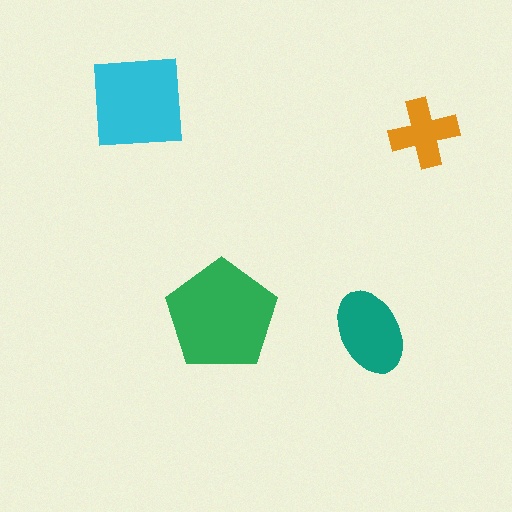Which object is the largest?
The green pentagon.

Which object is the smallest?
The orange cross.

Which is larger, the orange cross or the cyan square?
The cyan square.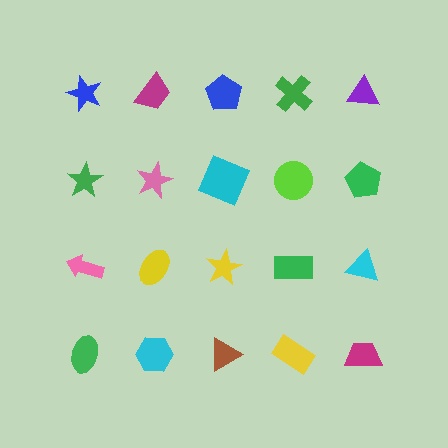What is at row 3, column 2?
A yellow ellipse.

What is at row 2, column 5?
A green pentagon.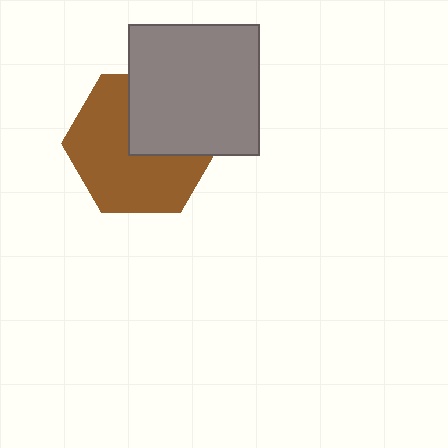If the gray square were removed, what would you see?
You would see the complete brown hexagon.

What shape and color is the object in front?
The object in front is a gray square.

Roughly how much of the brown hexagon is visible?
About half of it is visible (roughly 63%).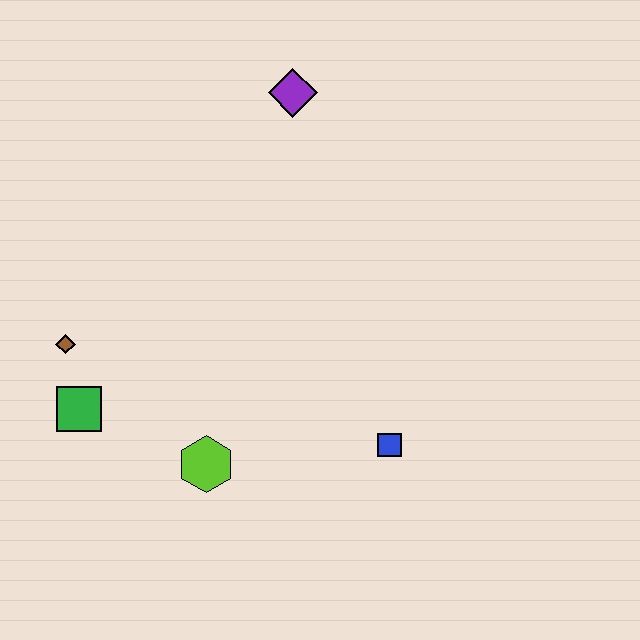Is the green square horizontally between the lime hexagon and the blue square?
No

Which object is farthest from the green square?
The purple diamond is farthest from the green square.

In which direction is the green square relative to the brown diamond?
The green square is below the brown diamond.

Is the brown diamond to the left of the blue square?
Yes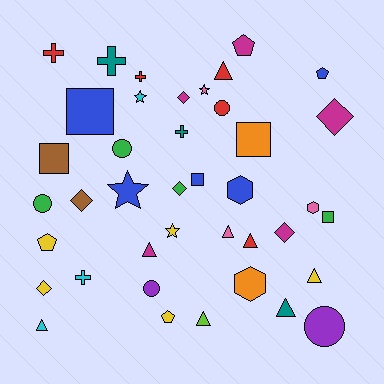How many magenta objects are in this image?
There are 5 magenta objects.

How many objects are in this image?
There are 40 objects.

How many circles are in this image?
There are 5 circles.